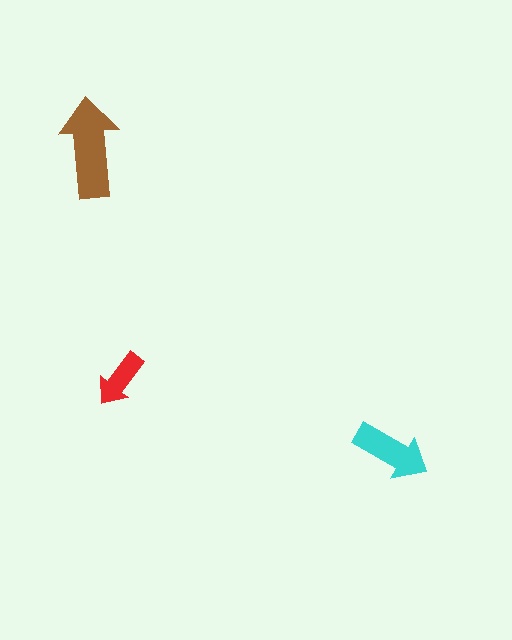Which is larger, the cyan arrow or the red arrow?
The cyan one.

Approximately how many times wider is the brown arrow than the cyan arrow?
About 1.5 times wider.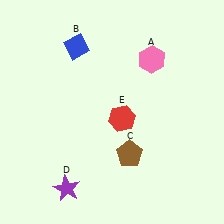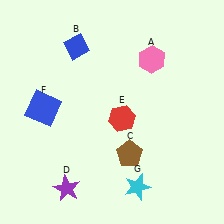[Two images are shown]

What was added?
A blue square (F), a cyan star (G) were added in Image 2.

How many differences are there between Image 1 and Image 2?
There are 2 differences between the two images.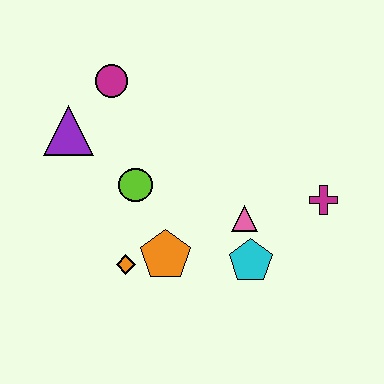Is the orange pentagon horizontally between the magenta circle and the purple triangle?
No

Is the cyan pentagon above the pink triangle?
No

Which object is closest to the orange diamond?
The orange pentagon is closest to the orange diamond.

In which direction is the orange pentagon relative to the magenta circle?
The orange pentagon is below the magenta circle.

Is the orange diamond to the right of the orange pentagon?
No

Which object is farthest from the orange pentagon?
The magenta circle is farthest from the orange pentagon.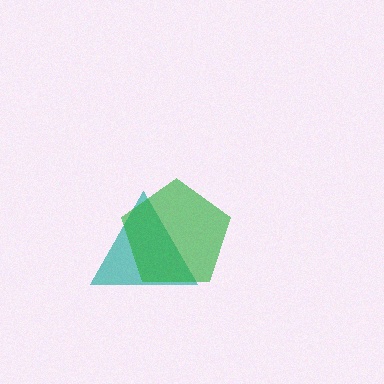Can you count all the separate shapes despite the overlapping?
Yes, there are 2 separate shapes.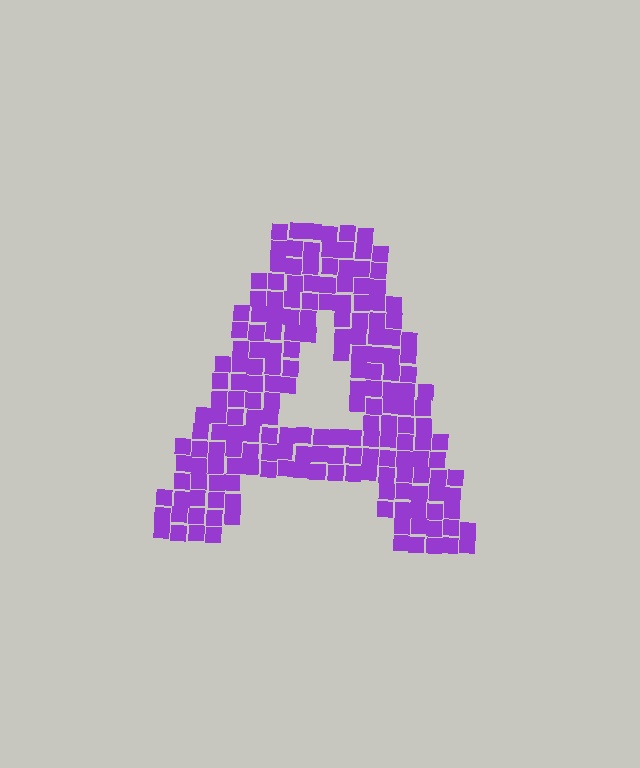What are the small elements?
The small elements are squares.